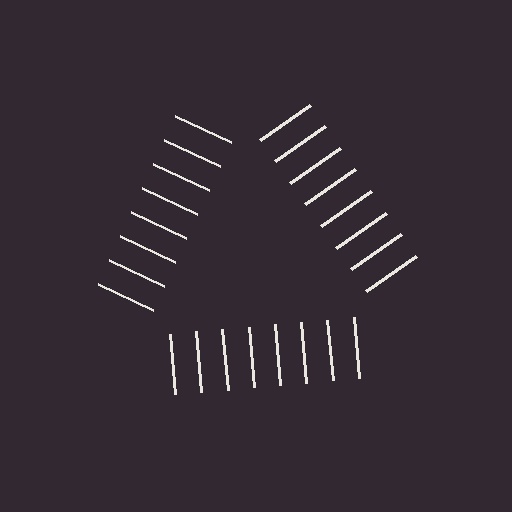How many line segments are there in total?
24 — 8 along each of the 3 edges.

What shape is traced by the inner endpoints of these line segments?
An illusory triangle — the line segments terminate on its edges but no continuous stroke is drawn.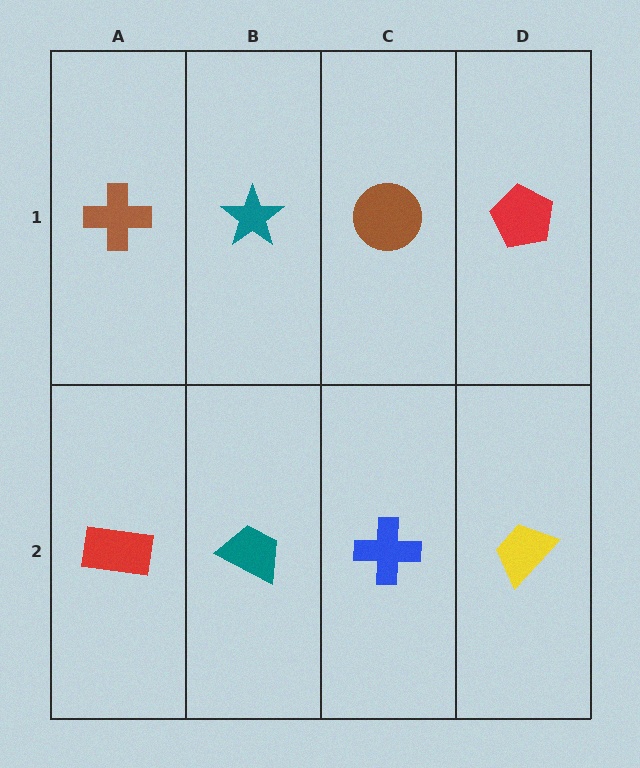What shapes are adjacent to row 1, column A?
A red rectangle (row 2, column A), a teal star (row 1, column B).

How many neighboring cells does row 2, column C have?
3.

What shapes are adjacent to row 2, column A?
A brown cross (row 1, column A), a teal trapezoid (row 2, column B).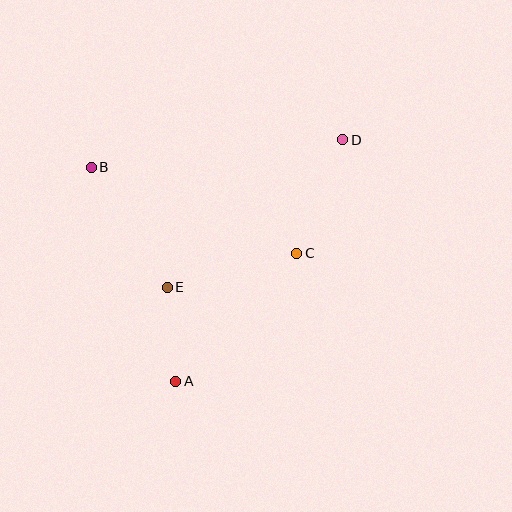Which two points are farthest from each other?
Points A and D are farthest from each other.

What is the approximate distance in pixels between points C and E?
The distance between C and E is approximately 134 pixels.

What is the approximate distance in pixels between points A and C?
The distance between A and C is approximately 176 pixels.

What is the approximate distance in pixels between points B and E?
The distance between B and E is approximately 142 pixels.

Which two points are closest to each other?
Points A and E are closest to each other.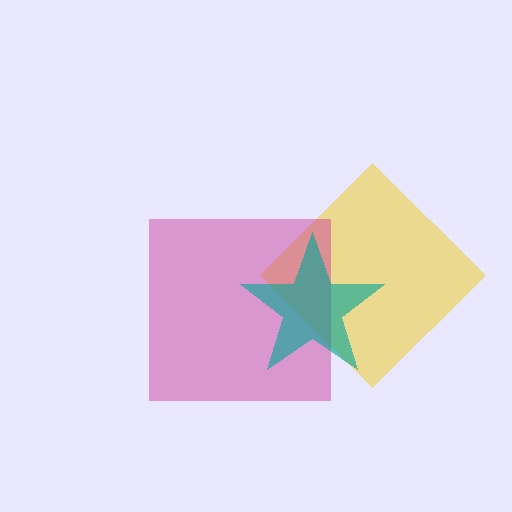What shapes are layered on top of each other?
The layered shapes are: a yellow diamond, a magenta square, a teal star.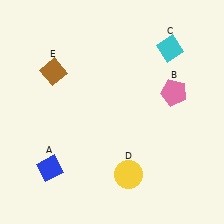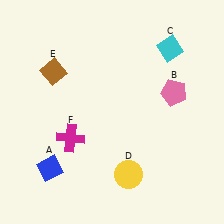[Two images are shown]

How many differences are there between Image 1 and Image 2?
There is 1 difference between the two images.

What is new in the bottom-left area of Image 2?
A magenta cross (F) was added in the bottom-left area of Image 2.